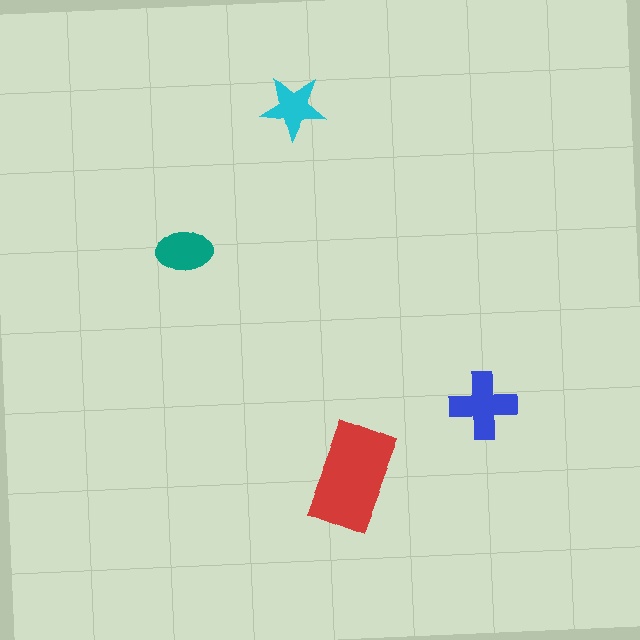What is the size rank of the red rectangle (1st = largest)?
1st.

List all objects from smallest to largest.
The cyan star, the teal ellipse, the blue cross, the red rectangle.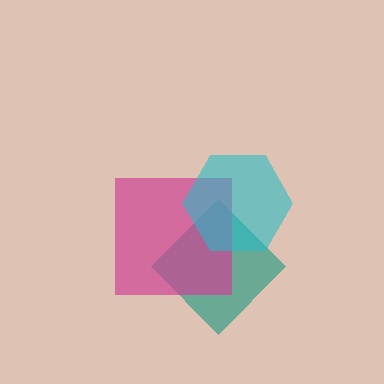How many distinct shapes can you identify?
There are 3 distinct shapes: a teal diamond, a magenta square, a cyan hexagon.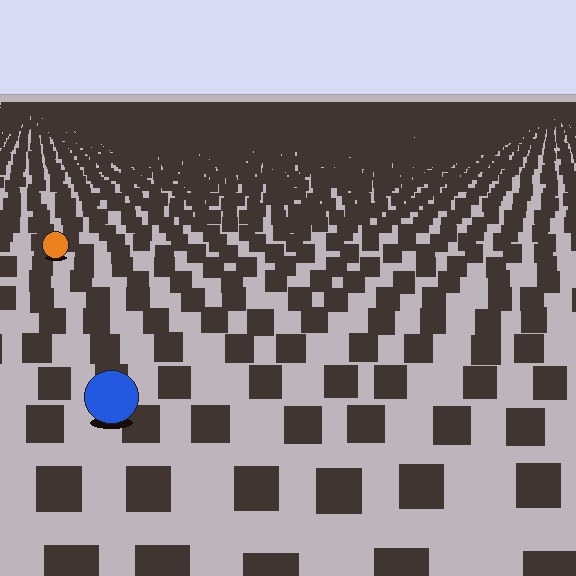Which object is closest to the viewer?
The blue circle is closest. The texture marks near it are larger and more spread out.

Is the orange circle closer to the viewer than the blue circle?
No. The blue circle is closer — you can tell from the texture gradient: the ground texture is coarser near it.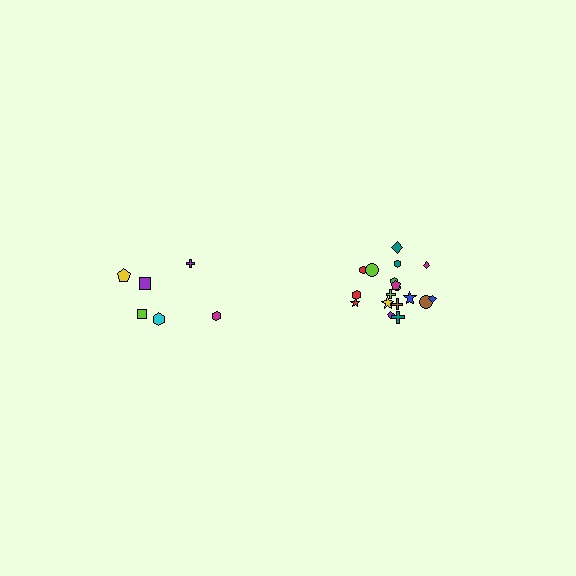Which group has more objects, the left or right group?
The right group.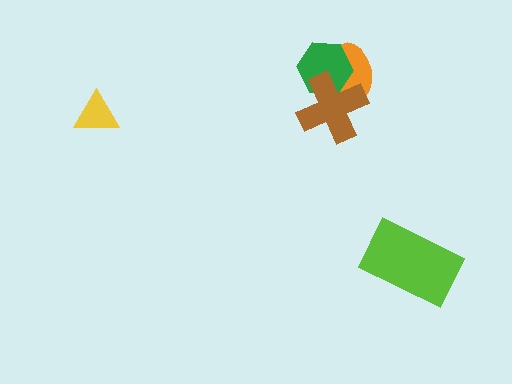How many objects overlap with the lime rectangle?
0 objects overlap with the lime rectangle.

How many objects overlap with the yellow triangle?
0 objects overlap with the yellow triangle.